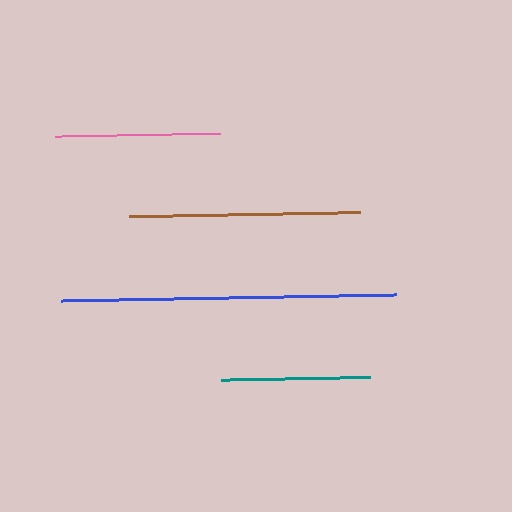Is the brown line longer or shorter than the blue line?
The blue line is longer than the brown line.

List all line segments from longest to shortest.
From longest to shortest: blue, brown, pink, teal.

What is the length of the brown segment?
The brown segment is approximately 232 pixels long.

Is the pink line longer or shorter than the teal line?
The pink line is longer than the teal line.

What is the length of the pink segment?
The pink segment is approximately 165 pixels long.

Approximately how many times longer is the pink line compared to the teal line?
The pink line is approximately 1.1 times the length of the teal line.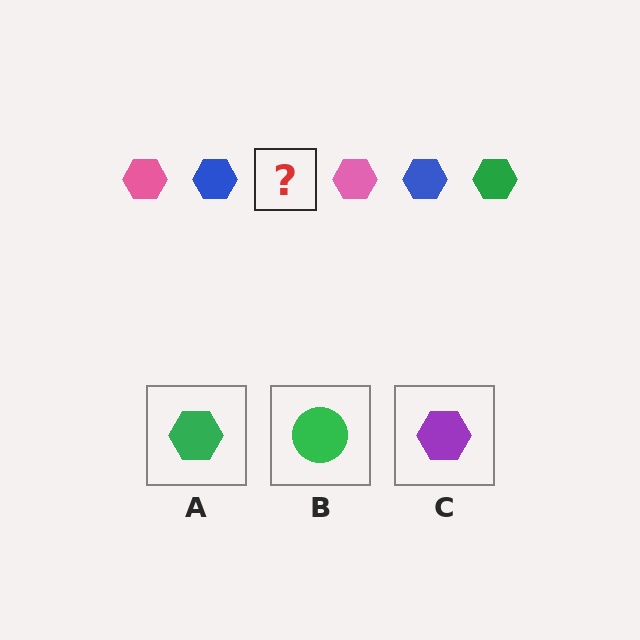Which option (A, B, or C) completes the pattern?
A.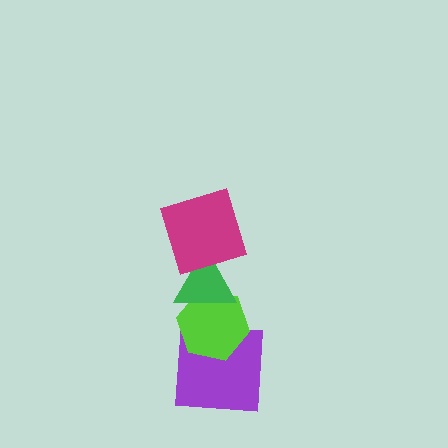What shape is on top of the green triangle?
The magenta square is on top of the green triangle.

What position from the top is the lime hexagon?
The lime hexagon is 3rd from the top.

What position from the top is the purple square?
The purple square is 4th from the top.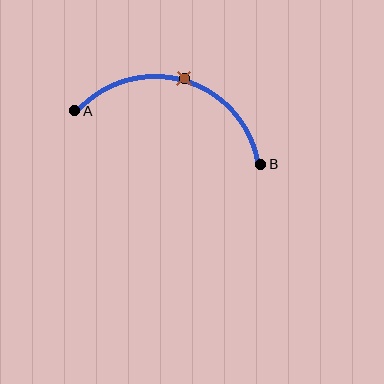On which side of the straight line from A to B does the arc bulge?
The arc bulges above the straight line connecting A and B.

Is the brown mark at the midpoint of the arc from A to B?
Yes. The brown mark lies on the arc at equal arc-length from both A and B — it is the arc midpoint.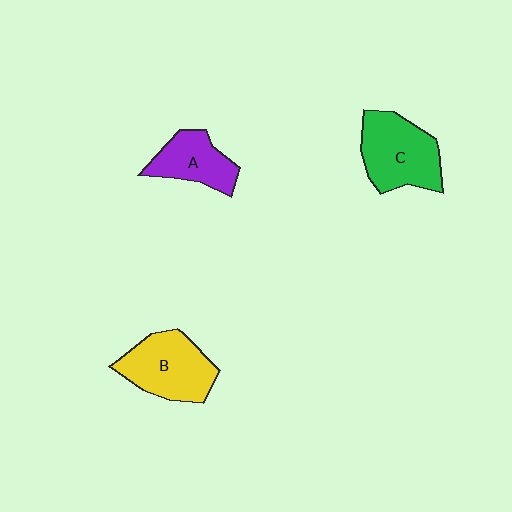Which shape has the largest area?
Shape C (green).